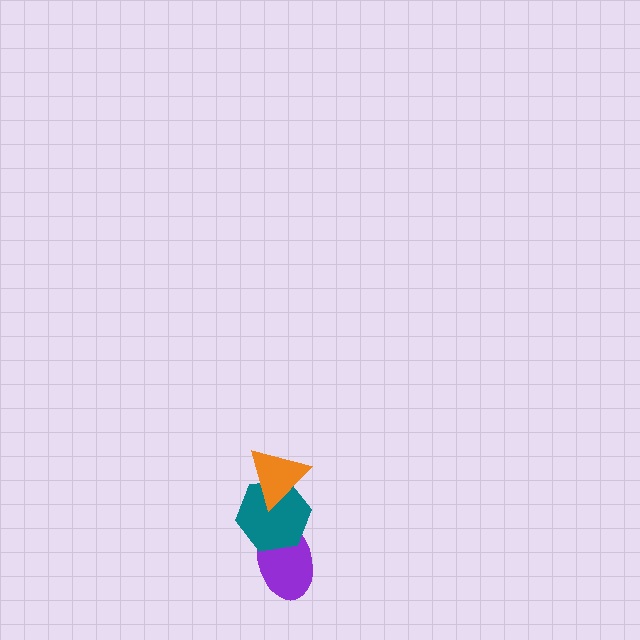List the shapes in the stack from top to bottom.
From top to bottom: the orange triangle, the teal hexagon, the purple ellipse.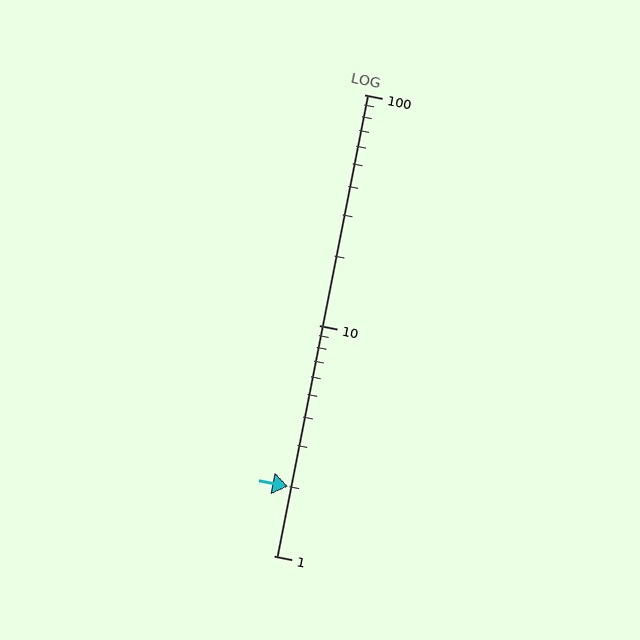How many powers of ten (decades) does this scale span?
The scale spans 2 decades, from 1 to 100.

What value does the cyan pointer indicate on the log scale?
The pointer indicates approximately 2.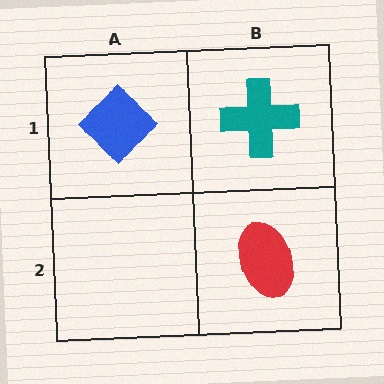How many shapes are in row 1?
2 shapes.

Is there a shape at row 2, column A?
No, that cell is empty.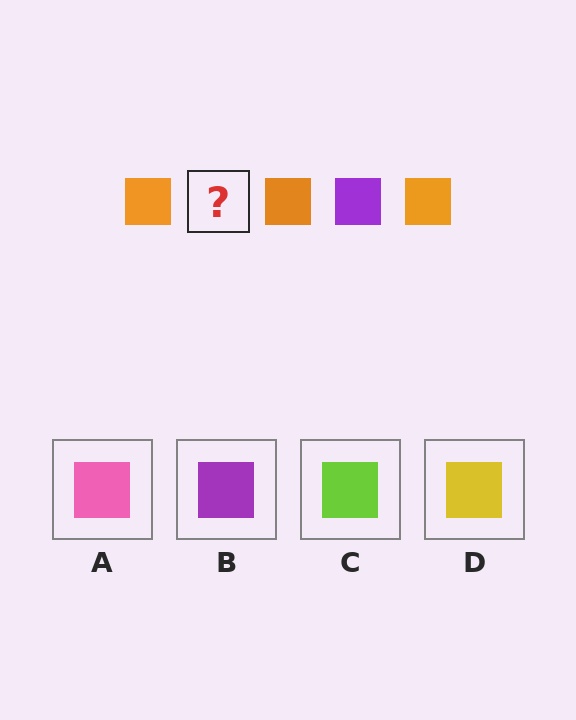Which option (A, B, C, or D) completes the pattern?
B.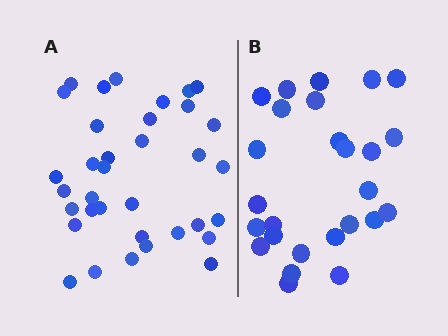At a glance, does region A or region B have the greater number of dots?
Region A (the left region) has more dots.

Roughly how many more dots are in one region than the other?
Region A has roughly 8 or so more dots than region B.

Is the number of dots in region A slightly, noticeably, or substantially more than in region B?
Region A has noticeably more, but not dramatically so. The ratio is roughly 1.3 to 1.